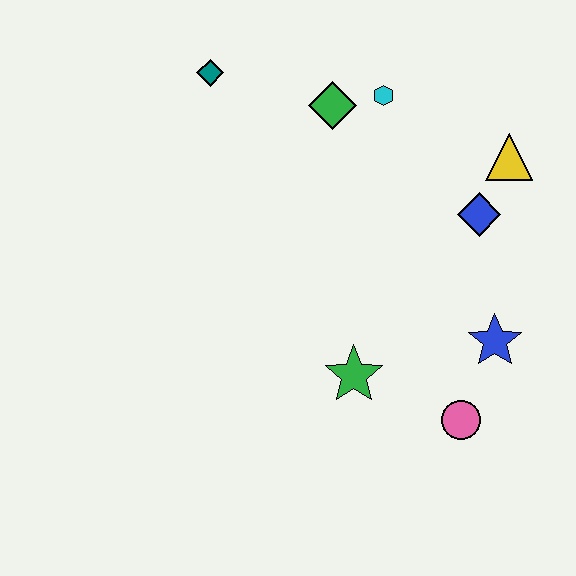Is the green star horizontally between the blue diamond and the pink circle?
No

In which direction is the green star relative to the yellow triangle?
The green star is below the yellow triangle.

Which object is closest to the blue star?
The pink circle is closest to the blue star.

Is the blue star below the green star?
No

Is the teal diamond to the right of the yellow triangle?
No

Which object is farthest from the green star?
The teal diamond is farthest from the green star.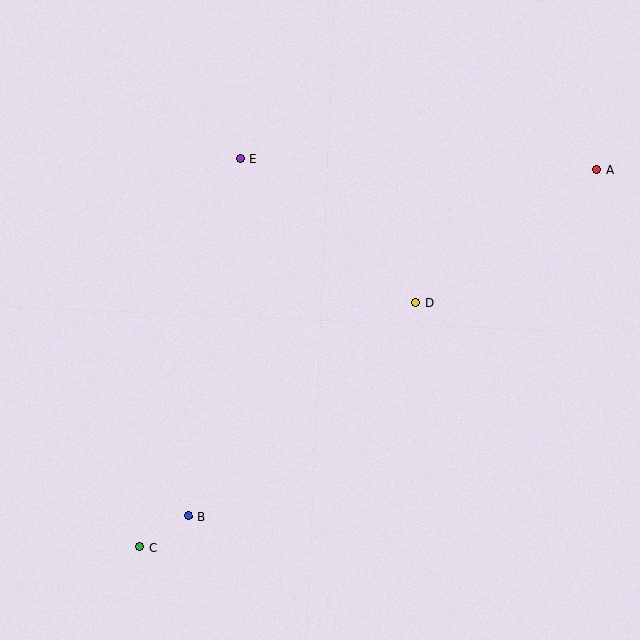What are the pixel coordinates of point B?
Point B is at (189, 516).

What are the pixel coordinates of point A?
Point A is at (597, 169).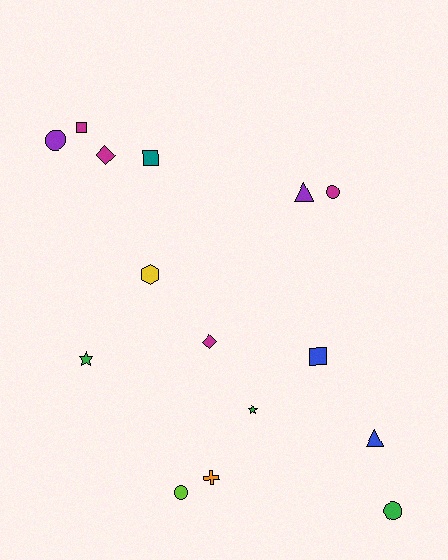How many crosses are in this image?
There is 1 cross.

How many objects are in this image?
There are 15 objects.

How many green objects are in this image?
There are 3 green objects.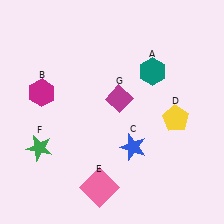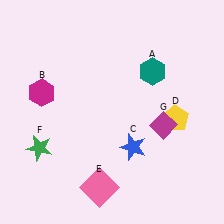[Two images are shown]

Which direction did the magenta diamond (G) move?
The magenta diamond (G) moved right.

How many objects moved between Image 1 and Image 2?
1 object moved between the two images.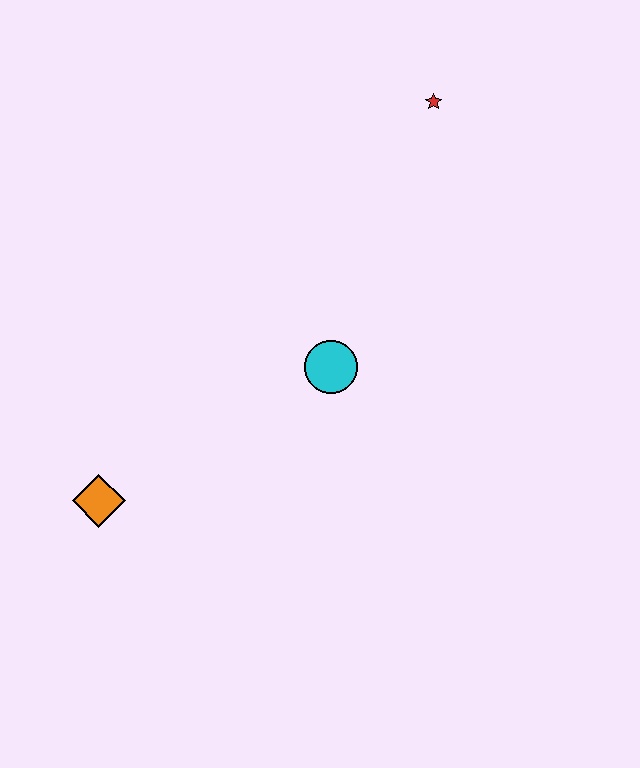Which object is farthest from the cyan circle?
The red star is farthest from the cyan circle.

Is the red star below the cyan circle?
No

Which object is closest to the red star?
The cyan circle is closest to the red star.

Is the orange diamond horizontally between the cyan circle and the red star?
No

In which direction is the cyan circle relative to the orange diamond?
The cyan circle is to the right of the orange diamond.